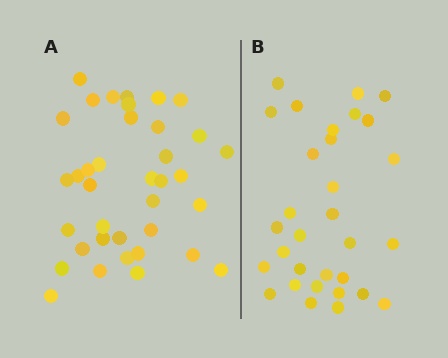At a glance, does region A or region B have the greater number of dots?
Region A (the left region) has more dots.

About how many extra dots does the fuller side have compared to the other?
Region A has about 6 more dots than region B.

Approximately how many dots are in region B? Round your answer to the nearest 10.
About 30 dots. (The exact count is 31, which rounds to 30.)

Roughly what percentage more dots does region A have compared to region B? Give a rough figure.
About 20% more.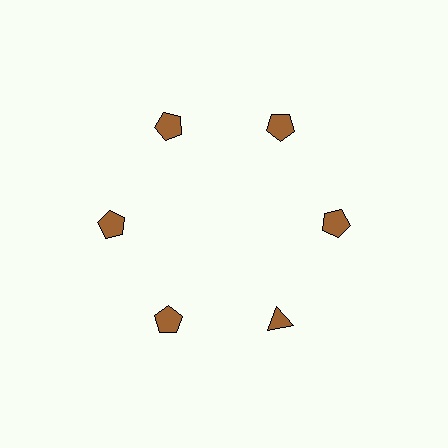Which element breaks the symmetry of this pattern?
The brown triangle at roughly the 5 o'clock position breaks the symmetry. All other shapes are brown pentagons.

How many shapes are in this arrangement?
There are 6 shapes arranged in a ring pattern.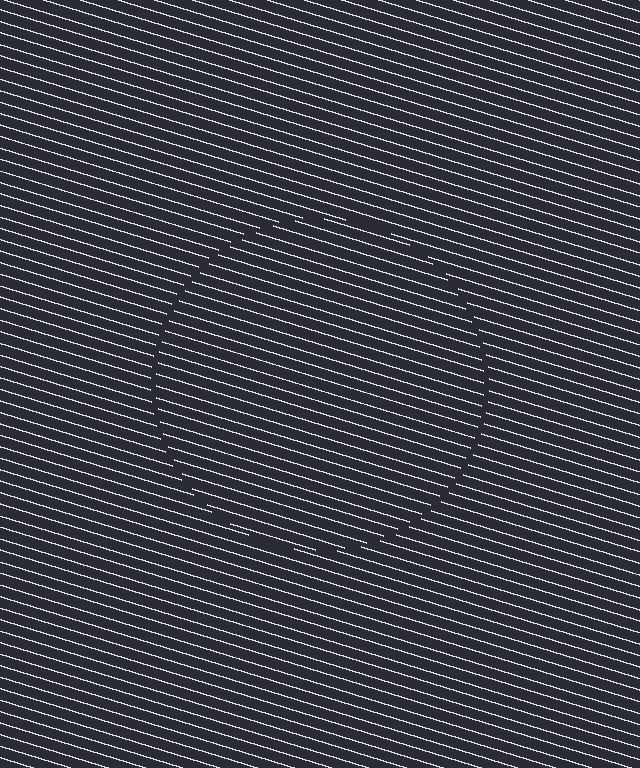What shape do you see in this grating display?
An illusory circle. The interior of the shape contains the same grating, shifted by half a period — the contour is defined by the phase discontinuity where line-ends from the inner and outer gratings abut.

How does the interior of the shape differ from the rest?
The interior of the shape contains the same grating, shifted by half a period — the contour is defined by the phase discontinuity where line-ends from the inner and outer gratings abut.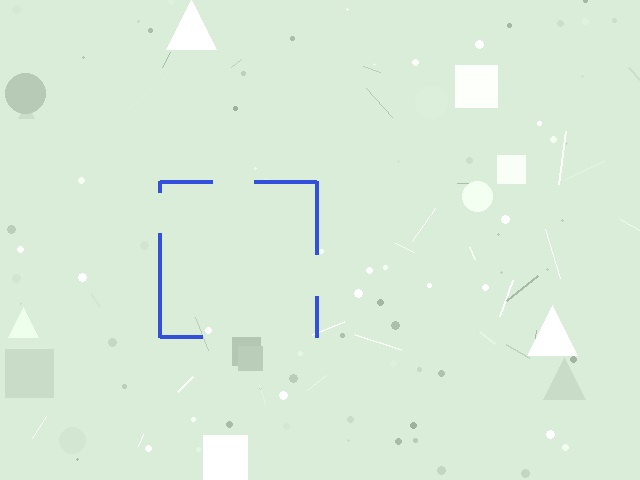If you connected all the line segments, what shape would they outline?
They would outline a square.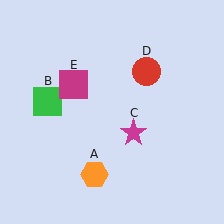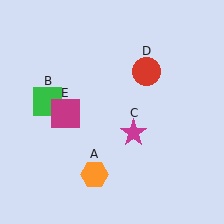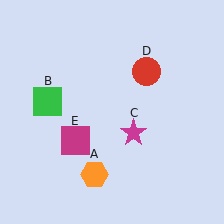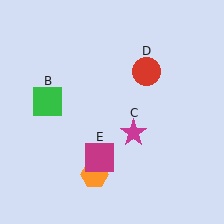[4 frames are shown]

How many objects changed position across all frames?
1 object changed position: magenta square (object E).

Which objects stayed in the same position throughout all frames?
Orange hexagon (object A) and green square (object B) and magenta star (object C) and red circle (object D) remained stationary.